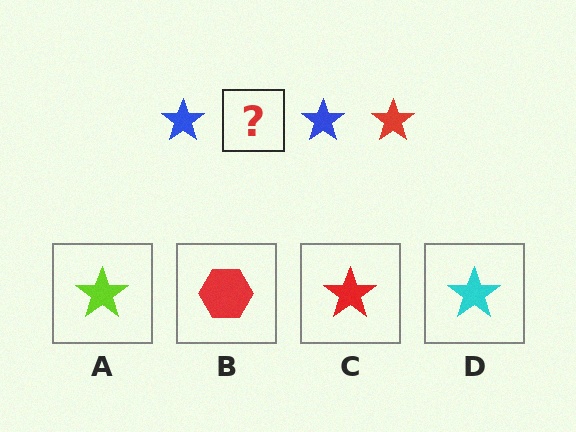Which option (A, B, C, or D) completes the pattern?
C.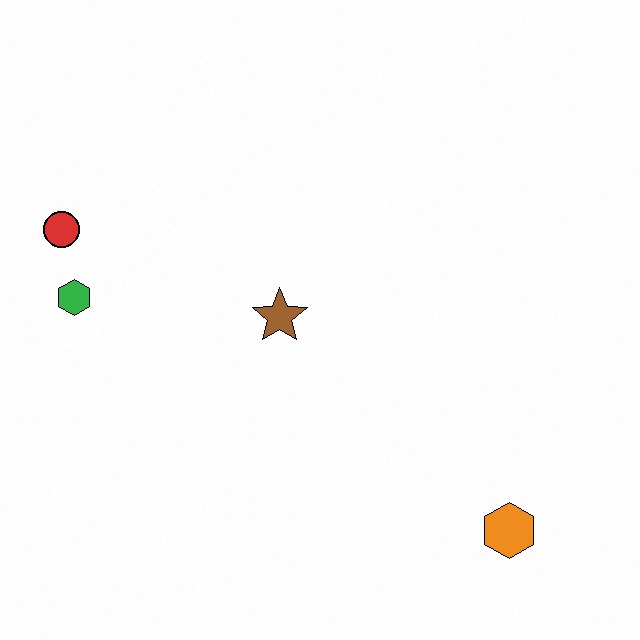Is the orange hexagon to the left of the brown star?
No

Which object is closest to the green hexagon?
The red circle is closest to the green hexagon.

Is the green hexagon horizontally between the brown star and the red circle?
Yes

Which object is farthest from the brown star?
The orange hexagon is farthest from the brown star.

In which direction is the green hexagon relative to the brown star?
The green hexagon is to the left of the brown star.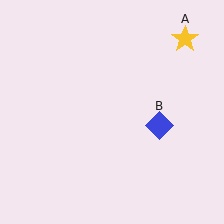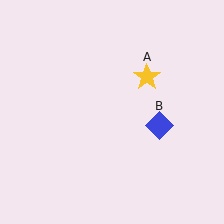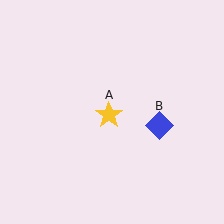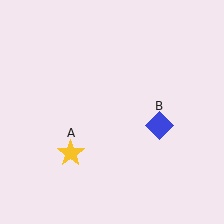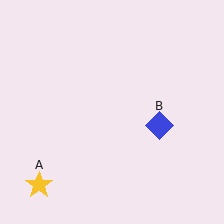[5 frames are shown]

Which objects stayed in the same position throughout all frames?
Blue diamond (object B) remained stationary.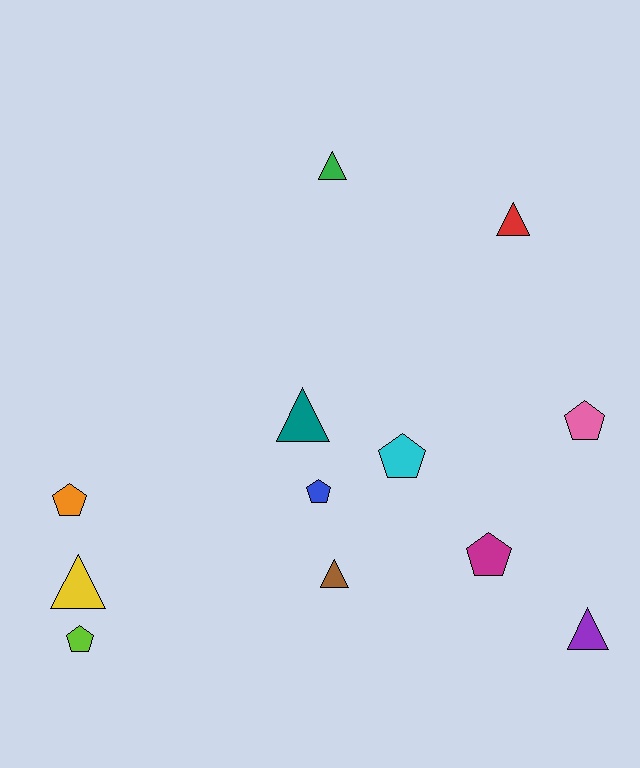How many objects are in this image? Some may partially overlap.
There are 12 objects.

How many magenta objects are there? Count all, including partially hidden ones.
There is 1 magenta object.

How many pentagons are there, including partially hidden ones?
There are 6 pentagons.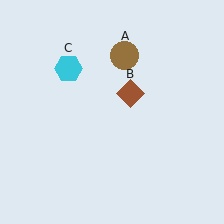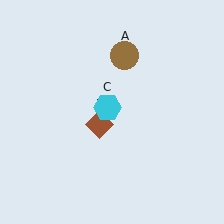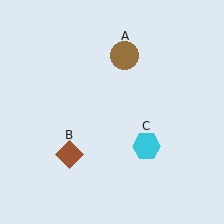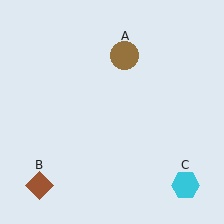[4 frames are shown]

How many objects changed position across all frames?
2 objects changed position: brown diamond (object B), cyan hexagon (object C).